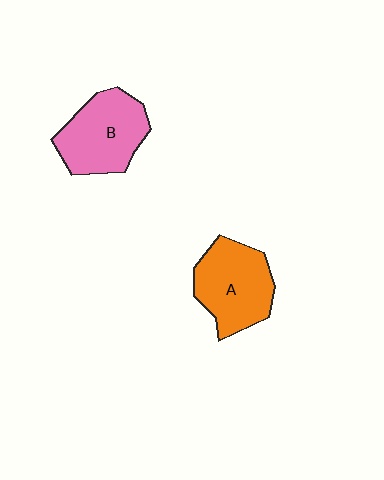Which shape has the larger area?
Shape B (pink).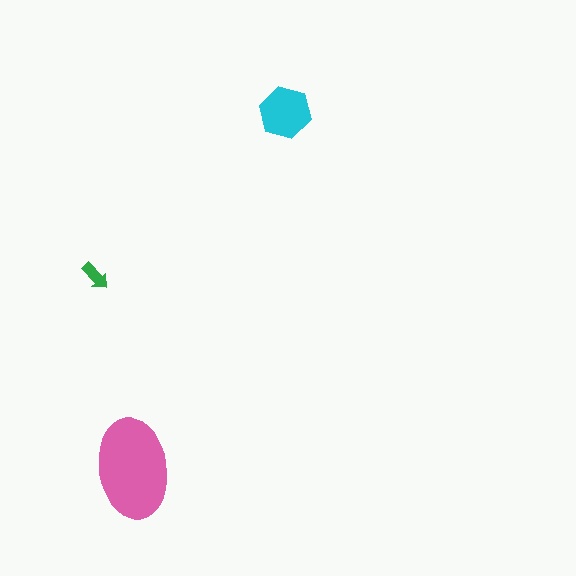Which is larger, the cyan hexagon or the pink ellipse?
The pink ellipse.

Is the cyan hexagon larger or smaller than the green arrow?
Larger.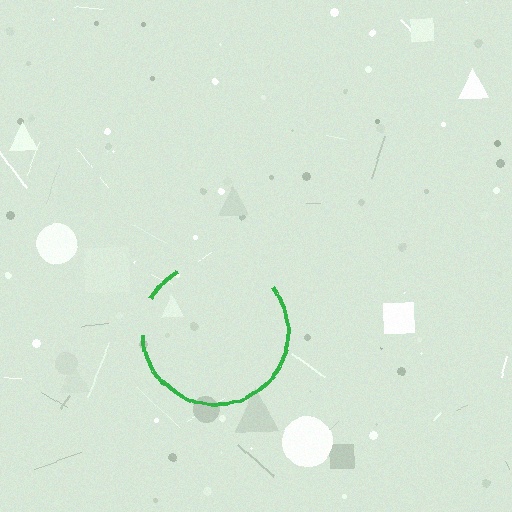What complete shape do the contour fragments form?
The contour fragments form a circle.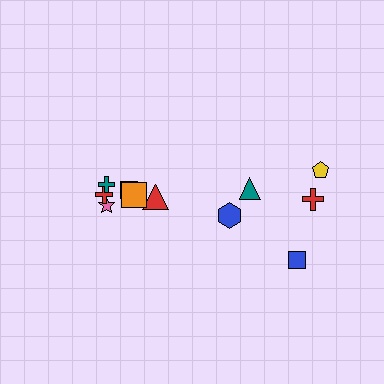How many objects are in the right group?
There are 5 objects.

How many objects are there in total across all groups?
There are 12 objects.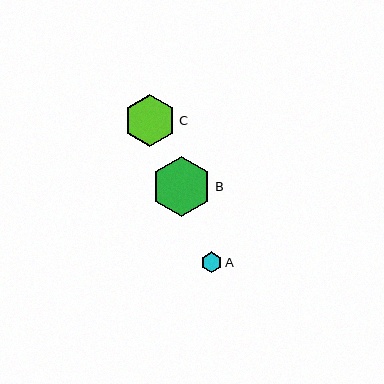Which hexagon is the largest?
Hexagon B is the largest with a size of approximately 60 pixels.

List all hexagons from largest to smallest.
From largest to smallest: B, C, A.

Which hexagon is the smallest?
Hexagon A is the smallest with a size of approximately 21 pixels.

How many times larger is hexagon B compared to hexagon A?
Hexagon B is approximately 2.9 times the size of hexagon A.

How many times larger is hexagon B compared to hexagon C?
Hexagon B is approximately 1.2 times the size of hexagon C.